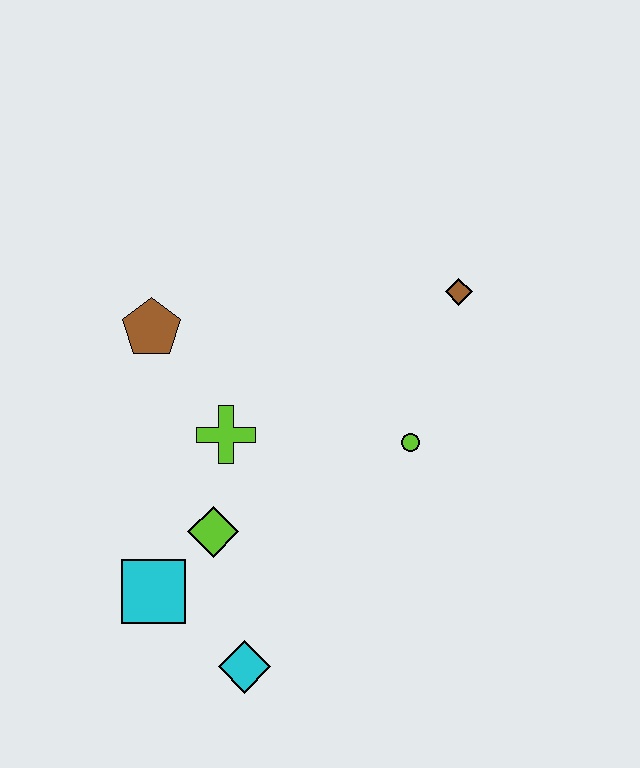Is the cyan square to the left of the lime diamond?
Yes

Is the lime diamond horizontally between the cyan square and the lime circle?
Yes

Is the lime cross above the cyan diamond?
Yes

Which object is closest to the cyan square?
The lime diamond is closest to the cyan square.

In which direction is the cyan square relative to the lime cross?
The cyan square is below the lime cross.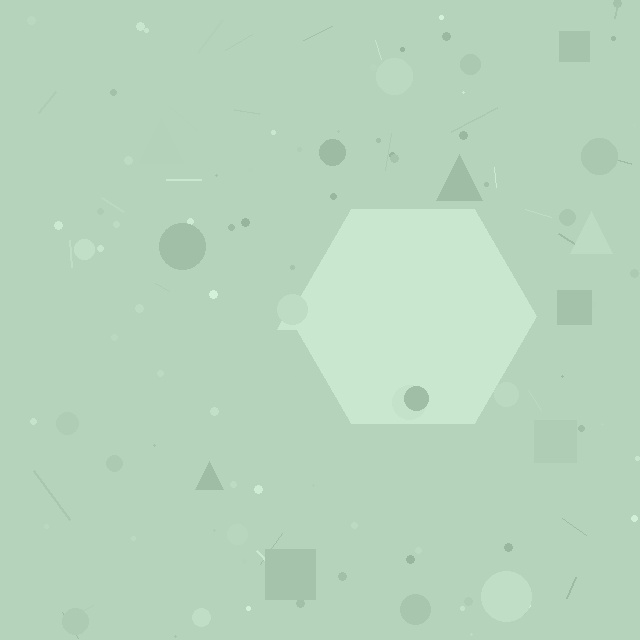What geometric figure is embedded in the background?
A hexagon is embedded in the background.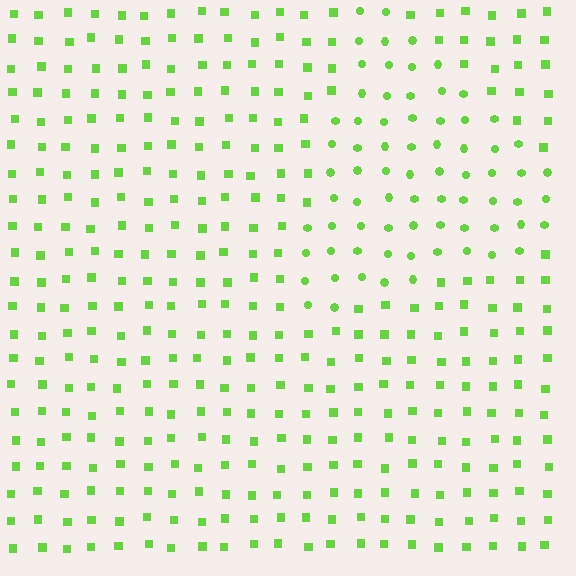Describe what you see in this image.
The image is filled with small lime elements arranged in a uniform grid. A triangle-shaped region contains circles, while the surrounding area contains squares. The boundary is defined purely by the change in element shape.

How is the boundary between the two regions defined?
The boundary is defined by a change in element shape: circles inside vs. squares outside. All elements share the same color and spacing.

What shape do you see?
I see a triangle.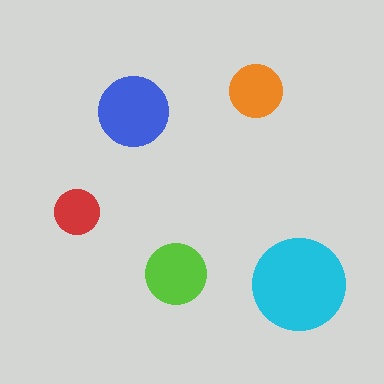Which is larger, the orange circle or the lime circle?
The lime one.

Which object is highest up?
The orange circle is topmost.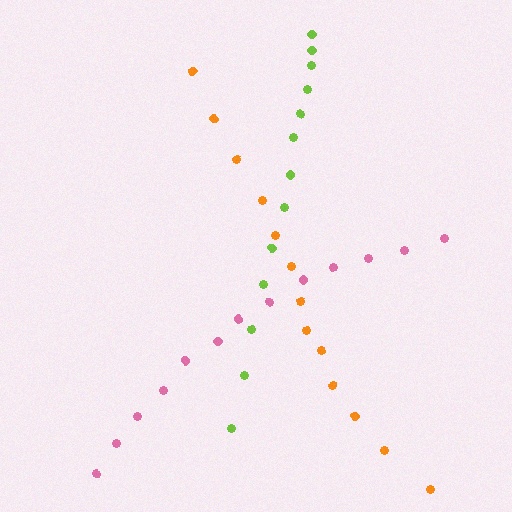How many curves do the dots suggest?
There are 3 distinct paths.